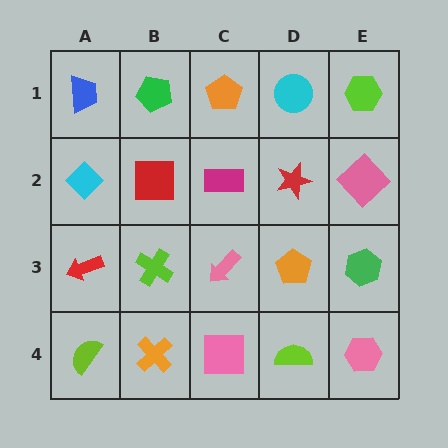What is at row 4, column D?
A lime semicircle.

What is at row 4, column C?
A pink square.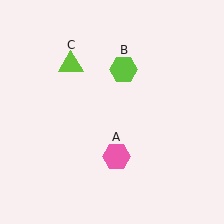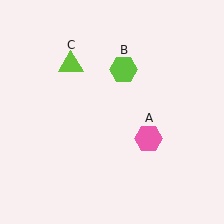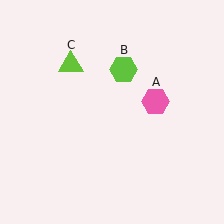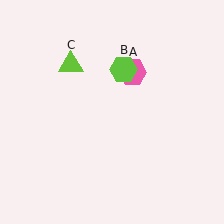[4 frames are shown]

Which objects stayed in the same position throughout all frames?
Lime hexagon (object B) and lime triangle (object C) remained stationary.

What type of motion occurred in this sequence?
The pink hexagon (object A) rotated counterclockwise around the center of the scene.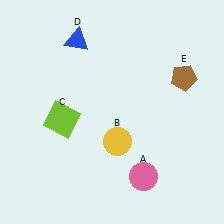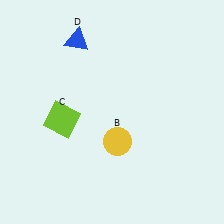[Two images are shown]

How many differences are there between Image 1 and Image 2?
There are 2 differences between the two images.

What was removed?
The brown pentagon (E), the pink circle (A) were removed in Image 2.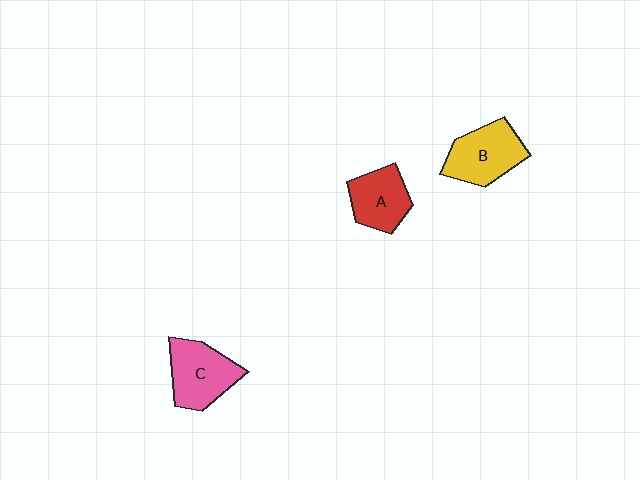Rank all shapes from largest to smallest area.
From largest to smallest: B (yellow), C (pink), A (red).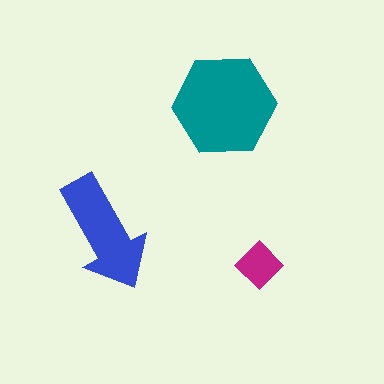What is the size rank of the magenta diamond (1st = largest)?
3rd.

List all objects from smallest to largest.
The magenta diamond, the blue arrow, the teal hexagon.